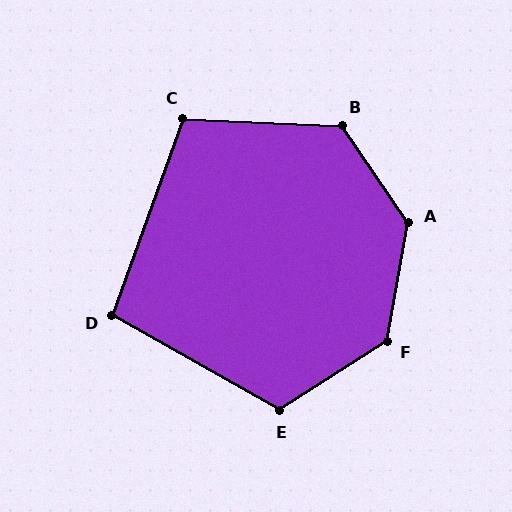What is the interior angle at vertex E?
Approximately 118 degrees (obtuse).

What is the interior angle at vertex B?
Approximately 127 degrees (obtuse).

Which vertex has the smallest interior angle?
D, at approximately 100 degrees.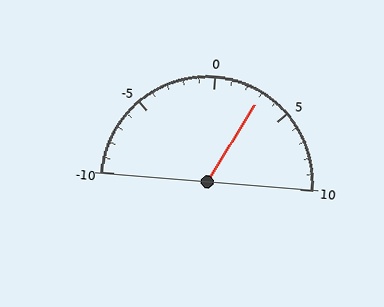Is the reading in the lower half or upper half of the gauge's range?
The reading is in the upper half of the range (-10 to 10).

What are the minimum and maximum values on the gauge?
The gauge ranges from -10 to 10.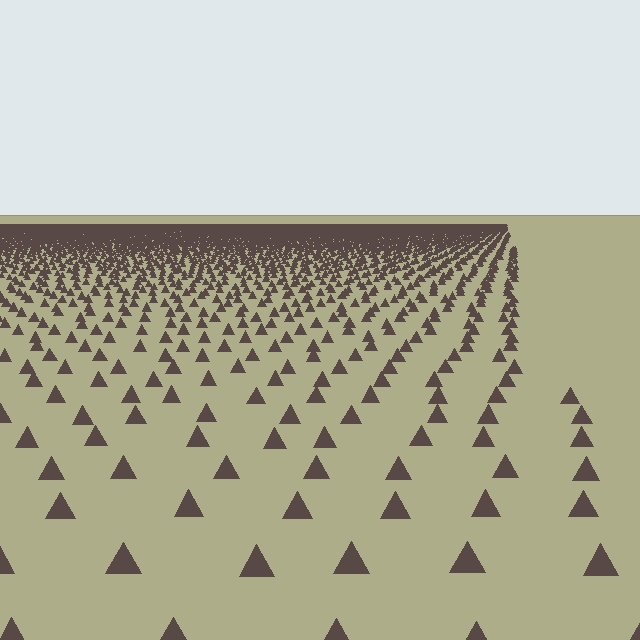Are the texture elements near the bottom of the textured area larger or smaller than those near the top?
Larger. Near the bottom, elements are closer to the viewer and appear at a bigger on-screen size.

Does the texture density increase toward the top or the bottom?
Density increases toward the top.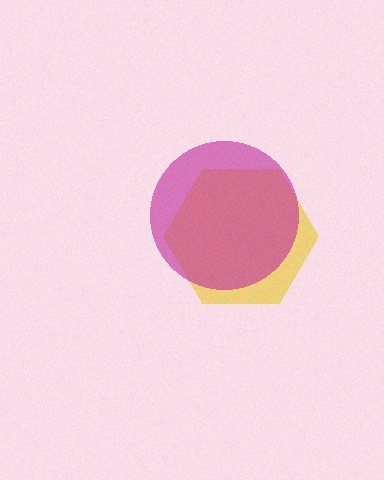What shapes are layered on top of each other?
The layered shapes are: a yellow hexagon, a magenta circle.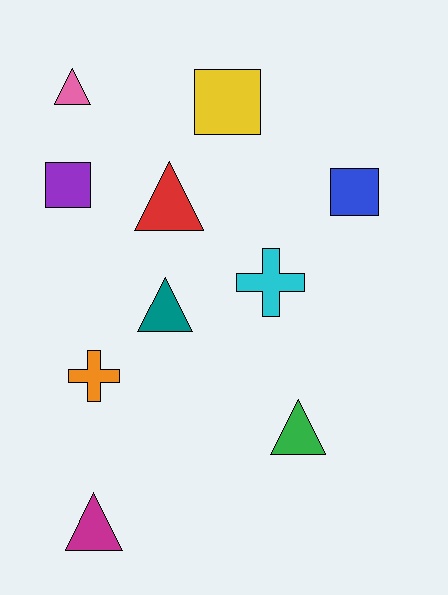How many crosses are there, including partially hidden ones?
There are 2 crosses.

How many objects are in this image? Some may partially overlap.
There are 10 objects.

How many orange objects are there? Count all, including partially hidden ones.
There is 1 orange object.